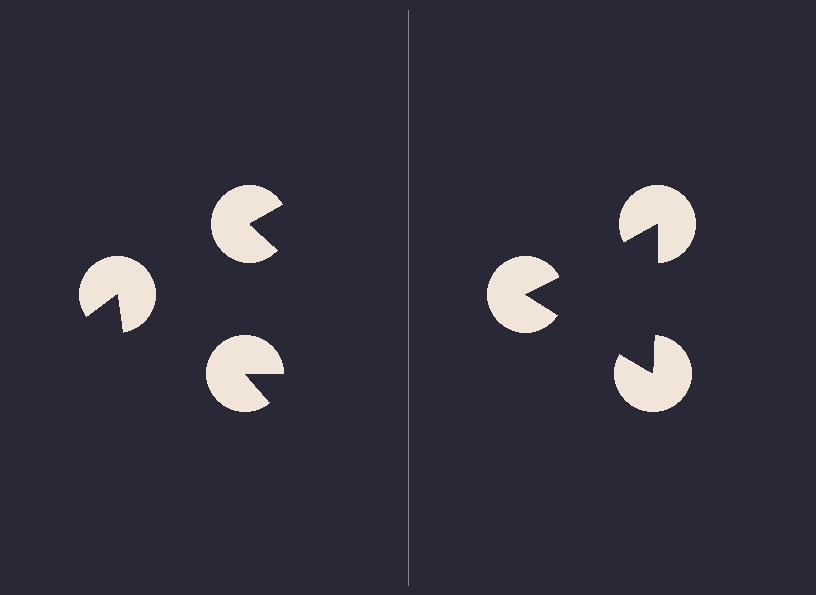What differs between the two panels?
The pac-man discs are positioned identically on both sides; only the wedge orientations differ. On the right they align to a triangle; on the left they are misaligned.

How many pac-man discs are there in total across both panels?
6 — 3 on each side.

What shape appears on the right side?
An illusory triangle.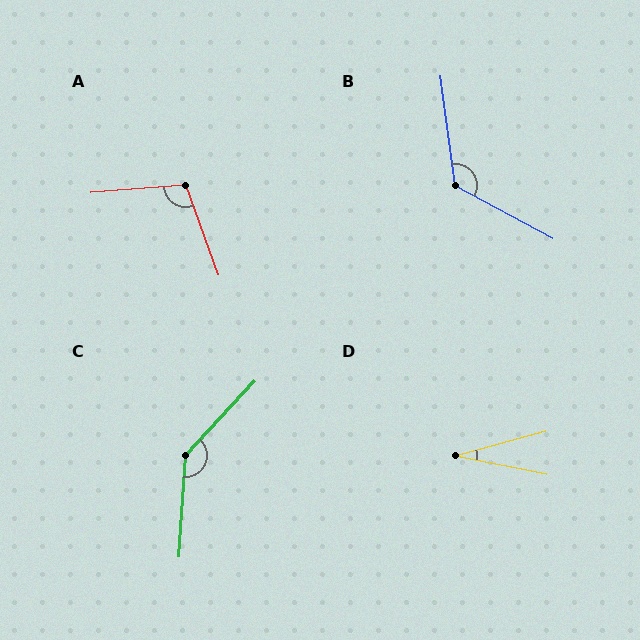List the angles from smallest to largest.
D (27°), A (105°), B (126°), C (141°).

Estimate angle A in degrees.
Approximately 105 degrees.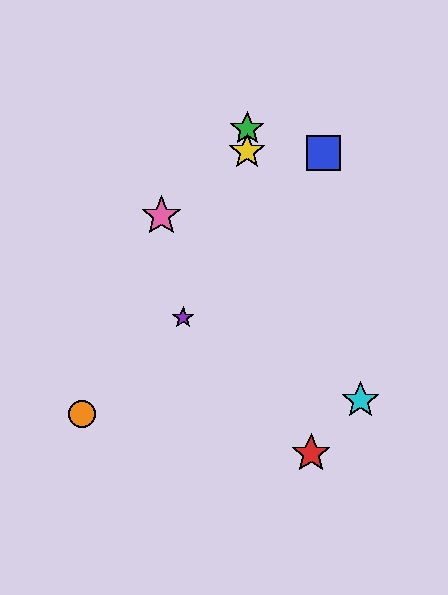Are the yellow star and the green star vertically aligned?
Yes, both are at x≈247.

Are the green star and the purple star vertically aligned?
No, the green star is at x≈247 and the purple star is at x≈183.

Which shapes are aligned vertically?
The green star, the yellow star are aligned vertically.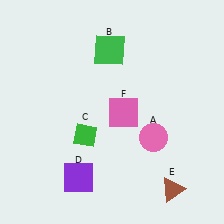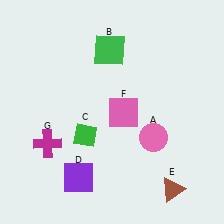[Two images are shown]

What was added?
A magenta cross (G) was added in Image 2.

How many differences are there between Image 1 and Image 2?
There is 1 difference between the two images.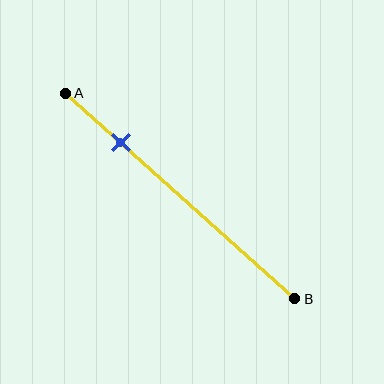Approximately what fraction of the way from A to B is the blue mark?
The blue mark is approximately 25% of the way from A to B.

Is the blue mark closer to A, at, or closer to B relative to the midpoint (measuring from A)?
The blue mark is closer to point A than the midpoint of segment AB.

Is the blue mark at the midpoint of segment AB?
No, the mark is at about 25% from A, not at the 50% midpoint.